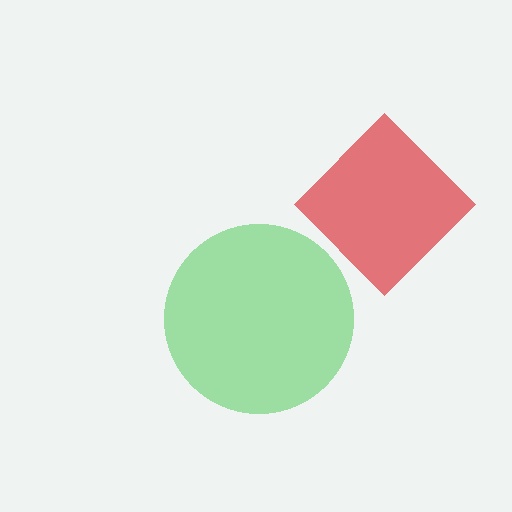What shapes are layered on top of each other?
The layered shapes are: a red diamond, a green circle.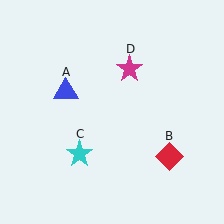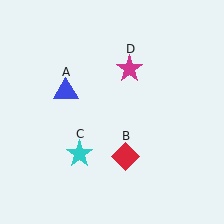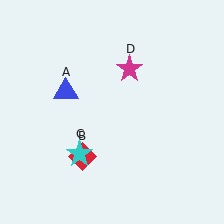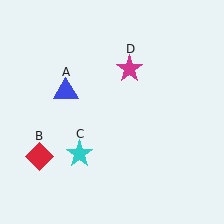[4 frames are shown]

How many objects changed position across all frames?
1 object changed position: red diamond (object B).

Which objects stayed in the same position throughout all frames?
Blue triangle (object A) and cyan star (object C) and magenta star (object D) remained stationary.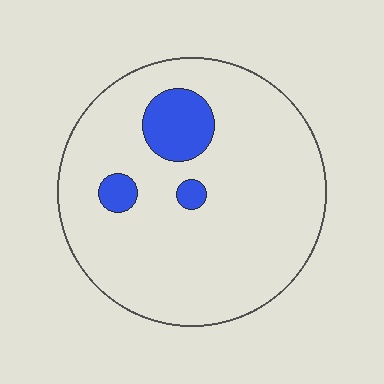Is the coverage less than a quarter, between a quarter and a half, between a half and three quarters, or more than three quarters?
Less than a quarter.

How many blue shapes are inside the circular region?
3.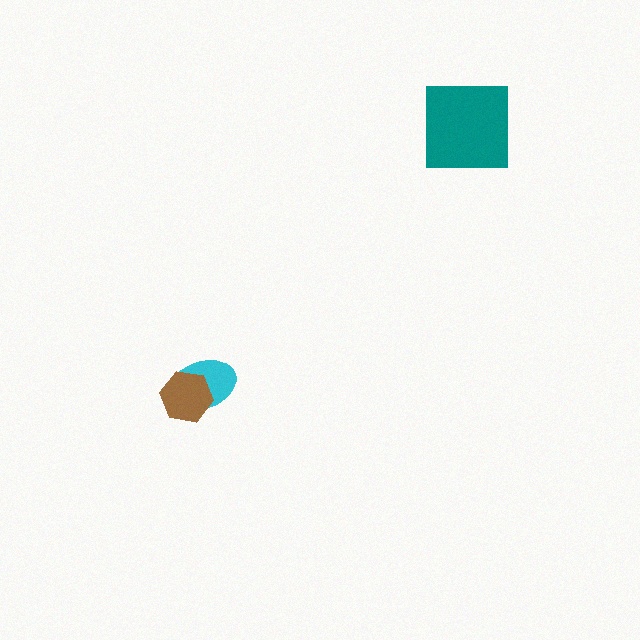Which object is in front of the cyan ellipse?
The brown hexagon is in front of the cyan ellipse.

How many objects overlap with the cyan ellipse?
1 object overlaps with the cyan ellipse.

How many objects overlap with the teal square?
0 objects overlap with the teal square.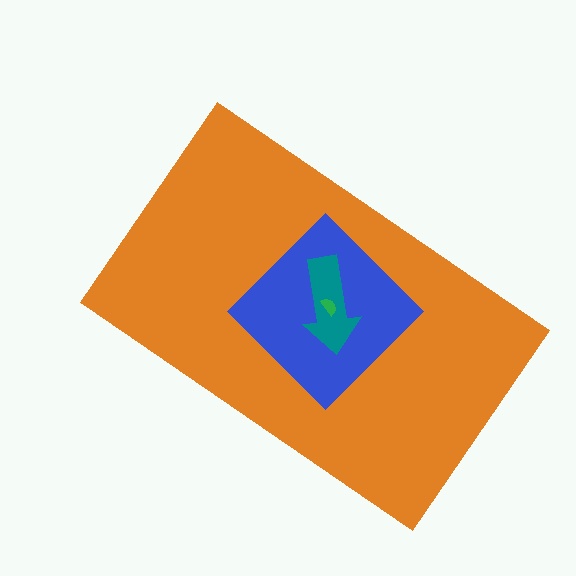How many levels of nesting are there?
4.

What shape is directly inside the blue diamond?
The teal arrow.